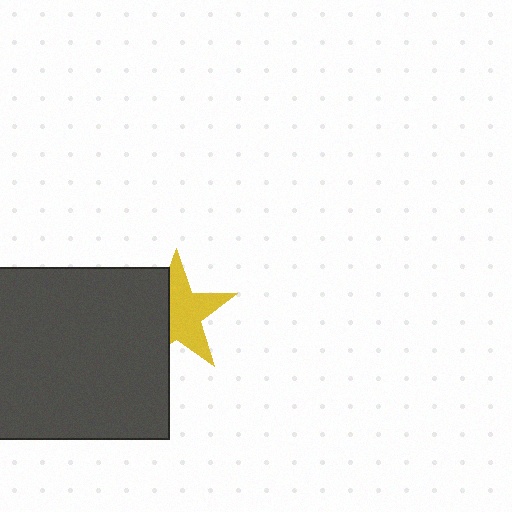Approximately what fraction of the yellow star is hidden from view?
Roughly 39% of the yellow star is hidden behind the dark gray square.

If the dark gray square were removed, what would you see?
You would see the complete yellow star.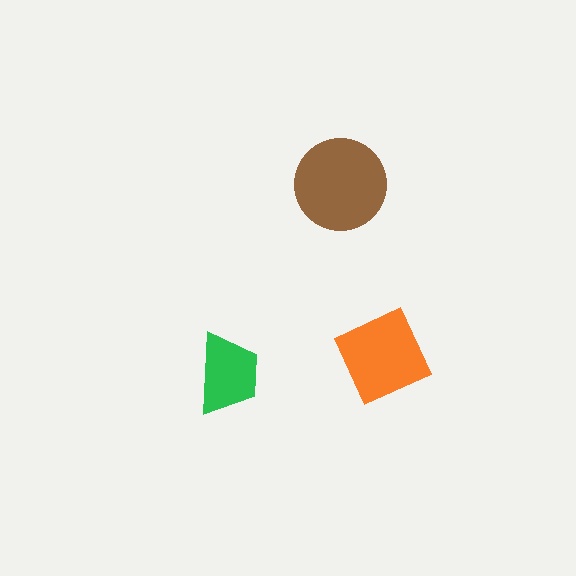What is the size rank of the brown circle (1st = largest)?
1st.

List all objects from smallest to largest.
The green trapezoid, the orange square, the brown circle.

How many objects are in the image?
There are 3 objects in the image.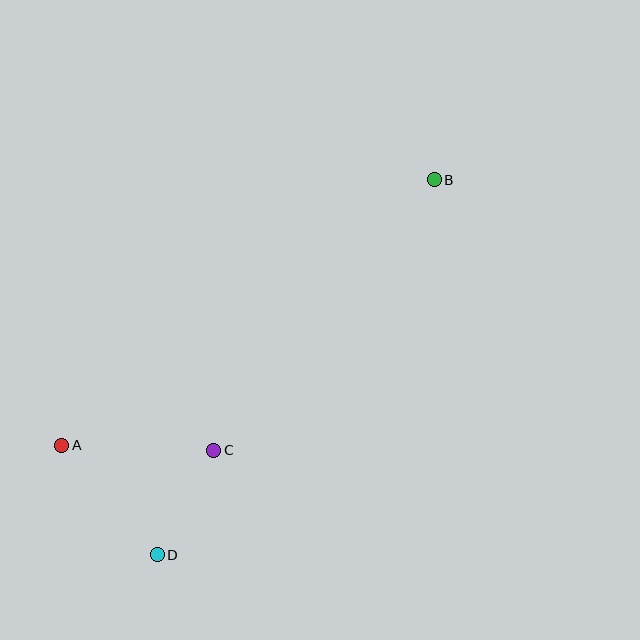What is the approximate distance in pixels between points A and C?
The distance between A and C is approximately 152 pixels.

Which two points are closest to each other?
Points C and D are closest to each other.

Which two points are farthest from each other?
Points B and D are farthest from each other.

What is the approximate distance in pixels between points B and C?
The distance between B and C is approximately 349 pixels.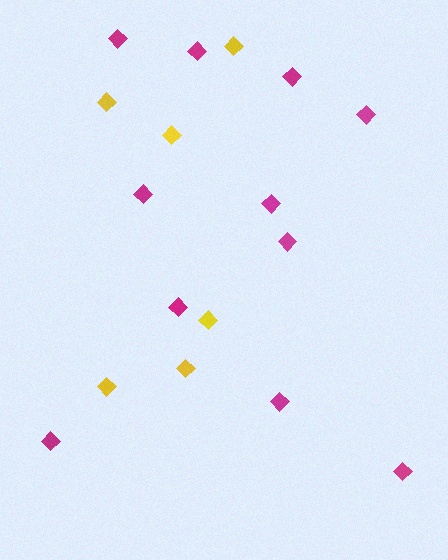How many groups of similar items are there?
There are 2 groups: one group of yellow diamonds (6) and one group of magenta diamonds (11).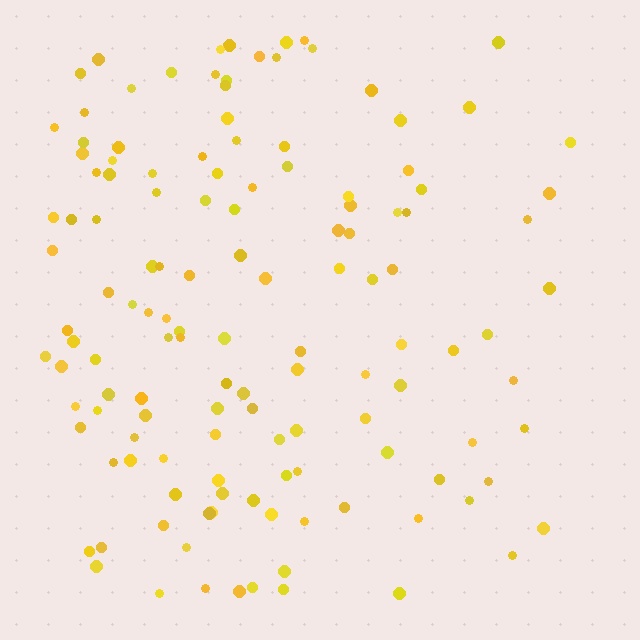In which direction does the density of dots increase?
From right to left, with the left side densest.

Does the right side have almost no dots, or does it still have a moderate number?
Still a moderate number, just noticeably fewer than the left.